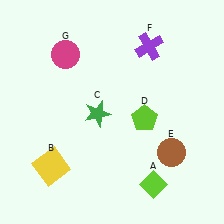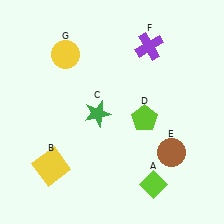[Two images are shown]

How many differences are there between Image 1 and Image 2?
There is 1 difference between the two images.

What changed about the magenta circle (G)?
In Image 1, G is magenta. In Image 2, it changed to yellow.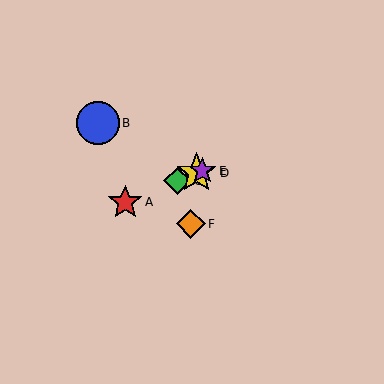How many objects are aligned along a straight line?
4 objects (A, C, D, E) are aligned along a straight line.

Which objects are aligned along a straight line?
Objects A, C, D, E are aligned along a straight line.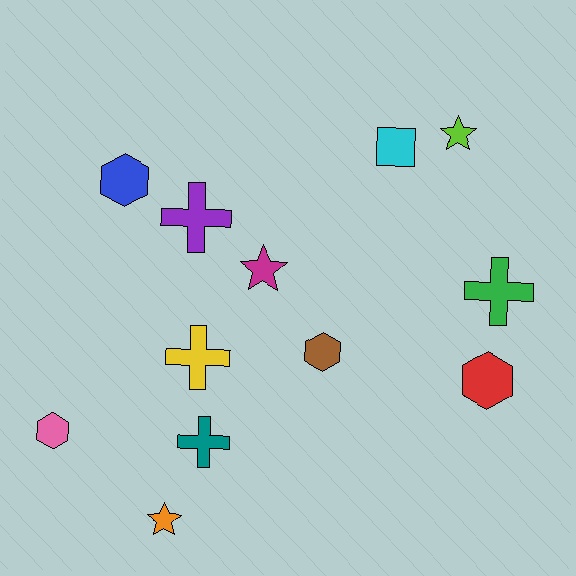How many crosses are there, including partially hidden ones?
There are 4 crosses.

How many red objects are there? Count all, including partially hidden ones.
There is 1 red object.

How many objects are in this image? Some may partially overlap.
There are 12 objects.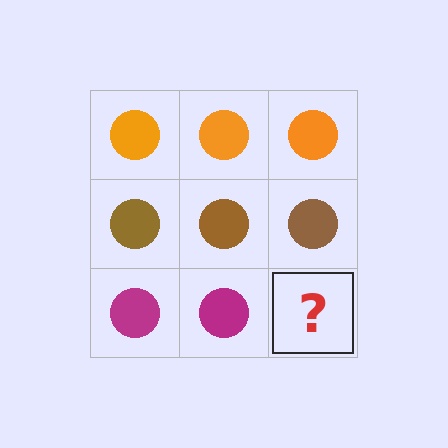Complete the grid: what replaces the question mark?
The question mark should be replaced with a magenta circle.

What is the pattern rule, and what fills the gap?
The rule is that each row has a consistent color. The gap should be filled with a magenta circle.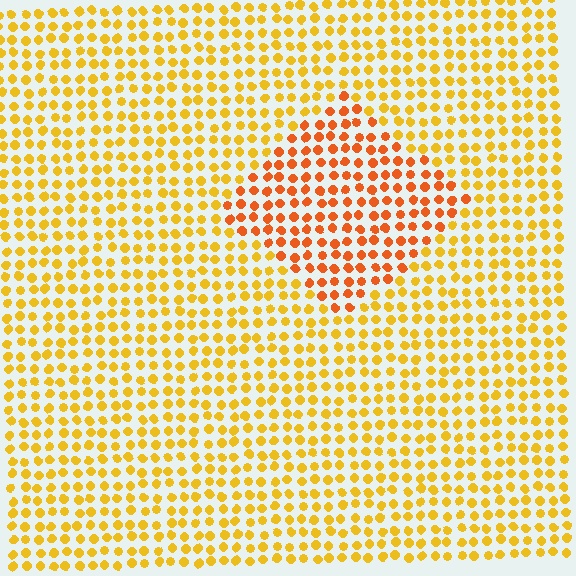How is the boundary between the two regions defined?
The boundary is defined purely by a slight shift in hue (about 29 degrees). Spacing, size, and orientation are identical on both sides.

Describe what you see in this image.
The image is filled with small yellow elements in a uniform arrangement. A diamond-shaped region is visible where the elements are tinted to a slightly different hue, forming a subtle color boundary.